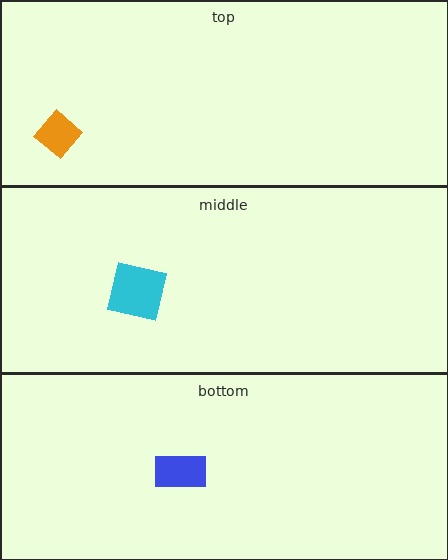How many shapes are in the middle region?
1.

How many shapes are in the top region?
1.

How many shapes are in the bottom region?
1.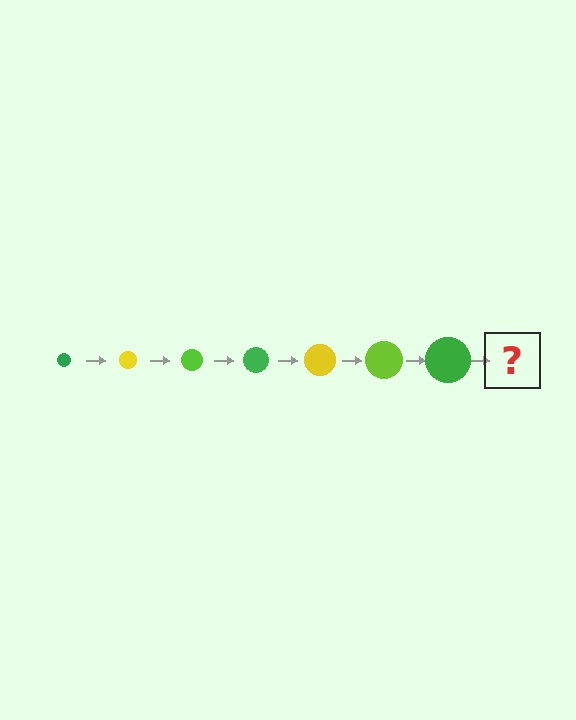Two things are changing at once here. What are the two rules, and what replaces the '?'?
The two rules are that the circle grows larger each step and the color cycles through green, yellow, and lime. The '?' should be a yellow circle, larger than the previous one.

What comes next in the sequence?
The next element should be a yellow circle, larger than the previous one.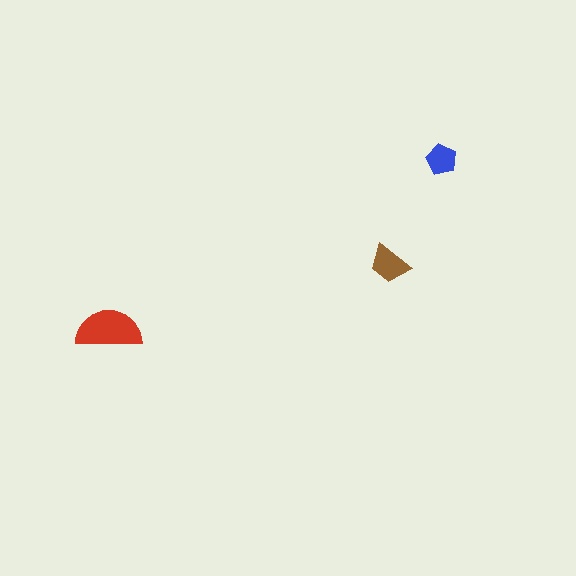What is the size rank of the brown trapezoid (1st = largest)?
2nd.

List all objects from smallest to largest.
The blue pentagon, the brown trapezoid, the red semicircle.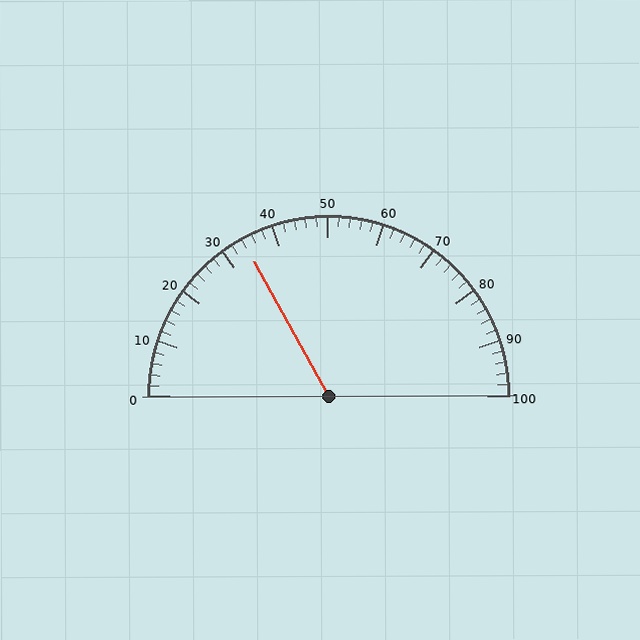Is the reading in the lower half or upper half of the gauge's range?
The reading is in the lower half of the range (0 to 100).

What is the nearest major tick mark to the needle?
The nearest major tick mark is 30.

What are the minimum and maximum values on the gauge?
The gauge ranges from 0 to 100.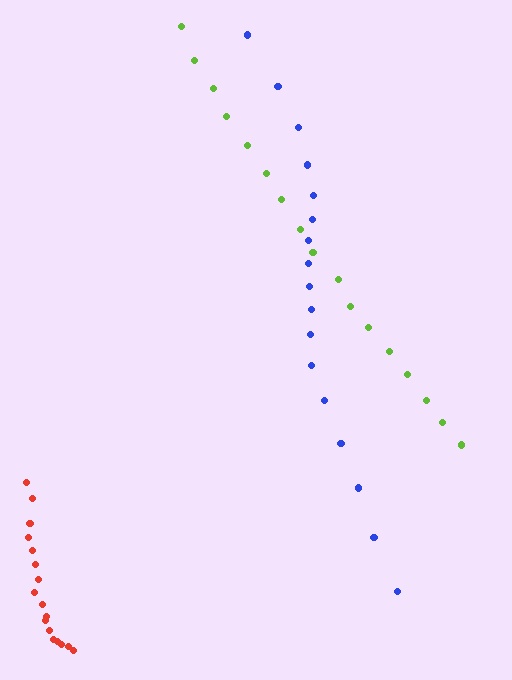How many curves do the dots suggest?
There are 3 distinct paths.